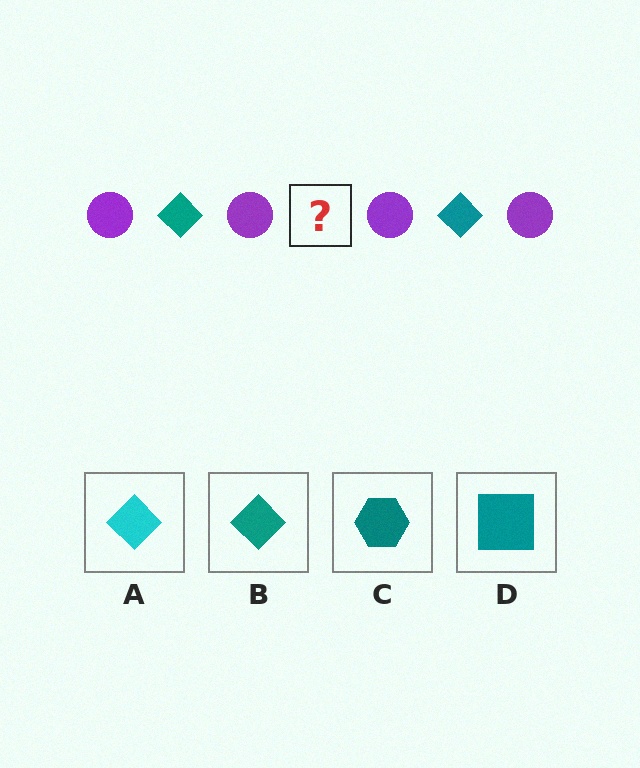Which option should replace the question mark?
Option B.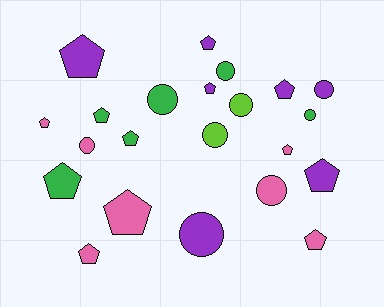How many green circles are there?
There are 3 green circles.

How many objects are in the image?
There are 22 objects.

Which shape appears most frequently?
Pentagon, with 13 objects.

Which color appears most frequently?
Purple, with 7 objects.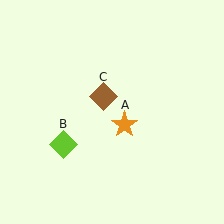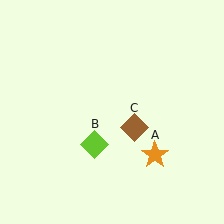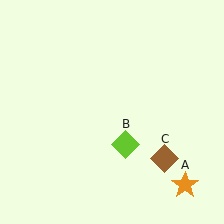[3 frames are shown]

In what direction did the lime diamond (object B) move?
The lime diamond (object B) moved right.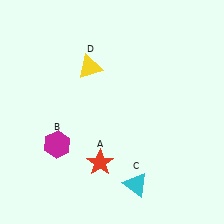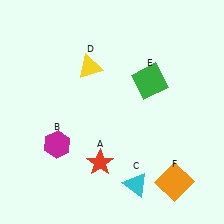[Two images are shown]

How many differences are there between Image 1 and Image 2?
There are 2 differences between the two images.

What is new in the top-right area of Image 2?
A green square (E) was added in the top-right area of Image 2.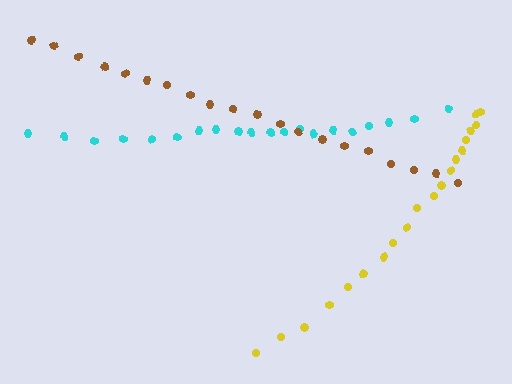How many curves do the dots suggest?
There are 3 distinct paths.